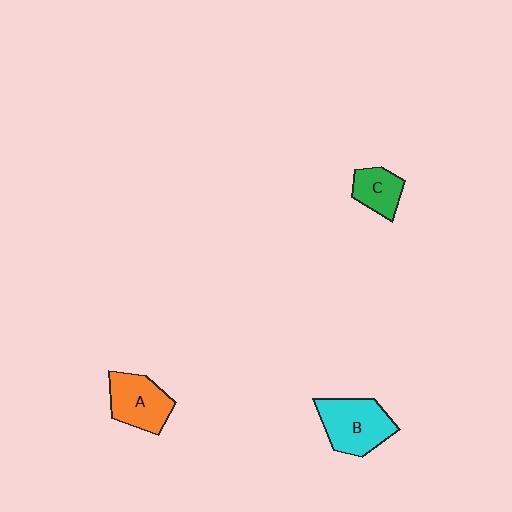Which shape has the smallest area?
Shape C (green).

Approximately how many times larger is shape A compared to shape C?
Approximately 1.5 times.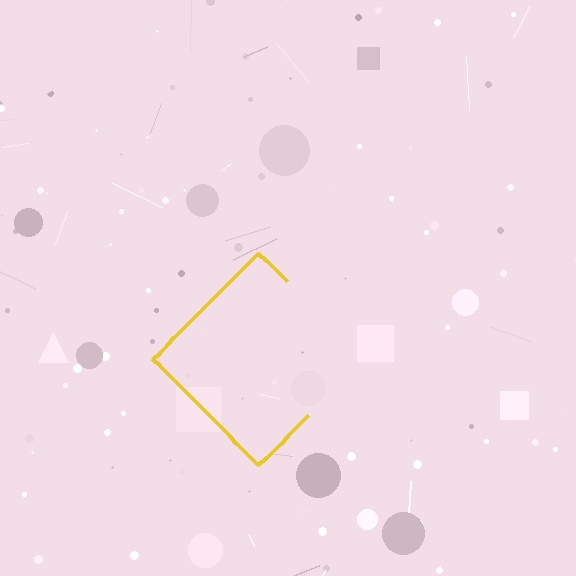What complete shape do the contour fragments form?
The contour fragments form a diamond.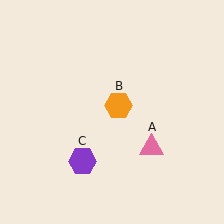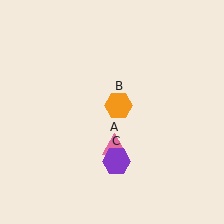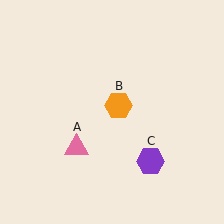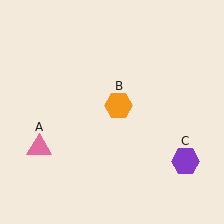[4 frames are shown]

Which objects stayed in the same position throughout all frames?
Orange hexagon (object B) remained stationary.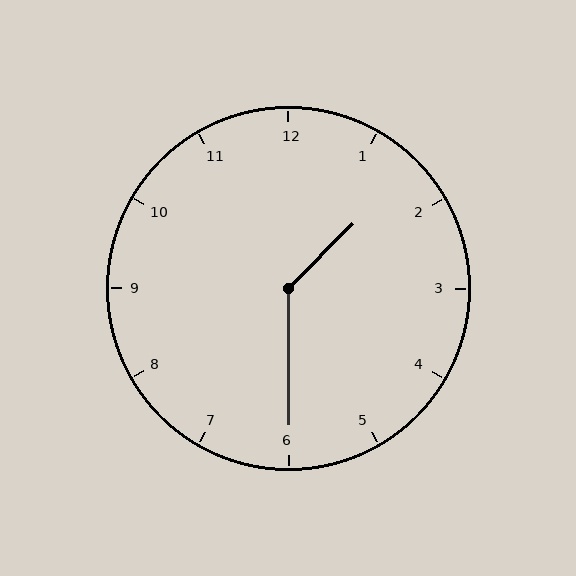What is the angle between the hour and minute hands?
Approximately 135 degrees.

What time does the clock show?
1:30.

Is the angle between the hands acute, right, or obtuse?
It is obtuse.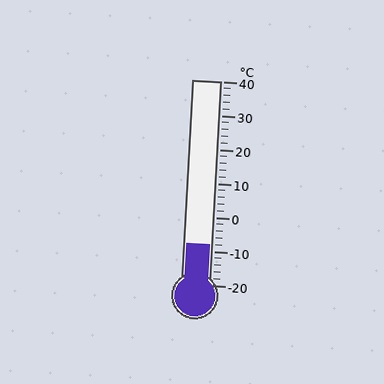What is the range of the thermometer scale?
The thermometer scale ranges from -20°C to 40°C.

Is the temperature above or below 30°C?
The temperature is below 30°C.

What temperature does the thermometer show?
The thermometer shows approximately -8°C.